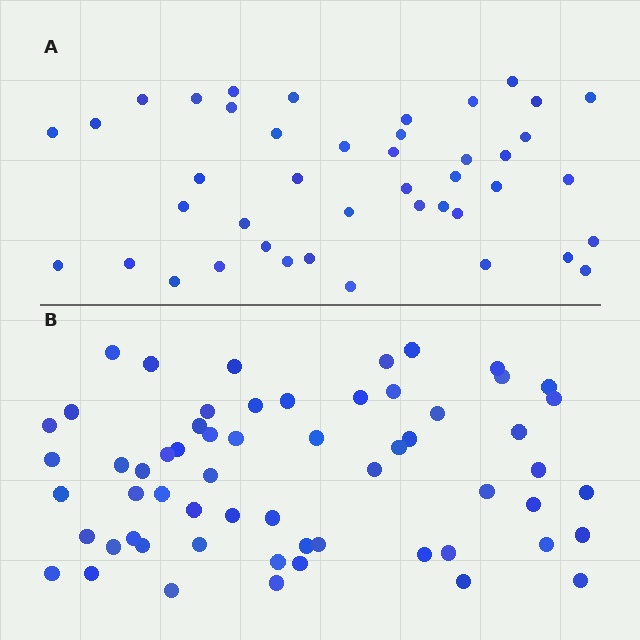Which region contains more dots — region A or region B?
Region B (the bottom region) has more dots.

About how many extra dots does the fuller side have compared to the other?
Region B has approximately 15 more dots than region A.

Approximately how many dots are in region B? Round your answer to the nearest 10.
About 60 dots.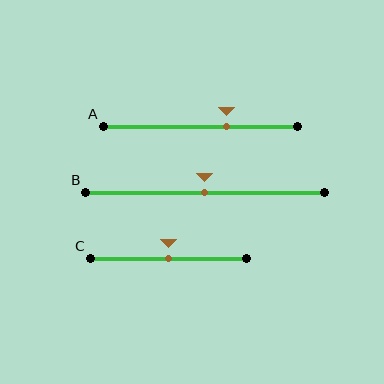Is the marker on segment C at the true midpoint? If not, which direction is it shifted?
Yes, the marker on segment C is at the true midpoint.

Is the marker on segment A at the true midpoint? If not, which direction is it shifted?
No, the marker on segment A is shifted to the right by about 13% of the segment length.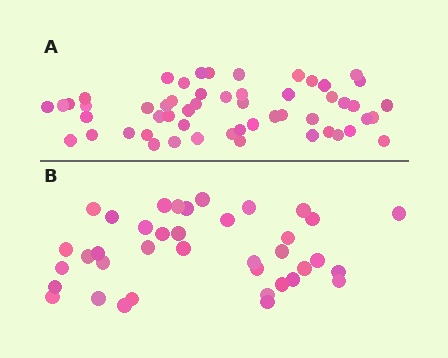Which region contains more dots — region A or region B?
Region A (the top region) has more dots.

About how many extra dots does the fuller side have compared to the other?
Region A has approximately 15 more dots than region B.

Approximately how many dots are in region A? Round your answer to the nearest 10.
About 50 dots. (The exact count is 54, which rounds to 50.)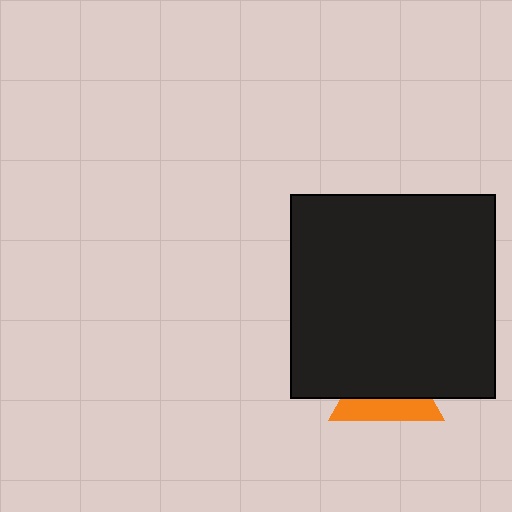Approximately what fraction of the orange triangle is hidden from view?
Roughly 62% of the orange triangle is hidden behind the black square.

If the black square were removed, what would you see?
You would see the complete orange triangle.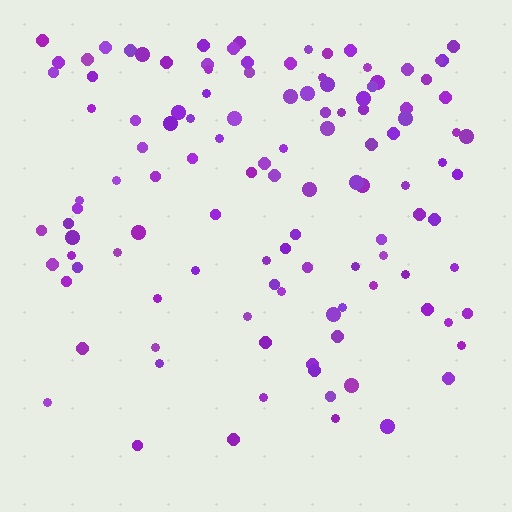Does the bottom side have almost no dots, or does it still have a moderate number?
Still a moderate number, just noticeably fewer than the top.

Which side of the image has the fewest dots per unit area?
The bottom.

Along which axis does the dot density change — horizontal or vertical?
Vertical.